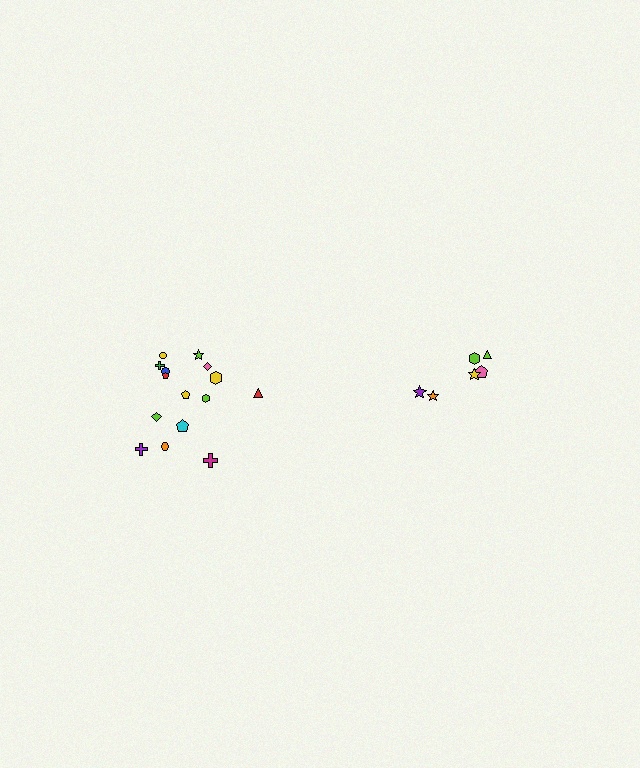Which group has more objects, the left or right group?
The left group.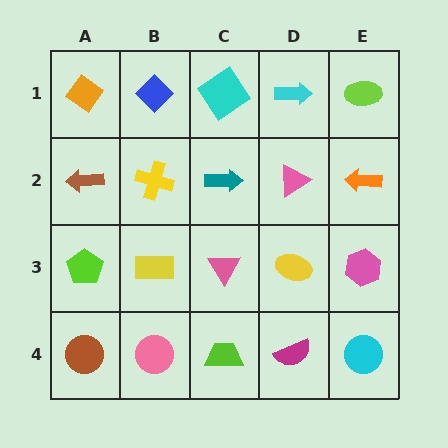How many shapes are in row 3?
5 shapes.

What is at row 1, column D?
A cyan arrow.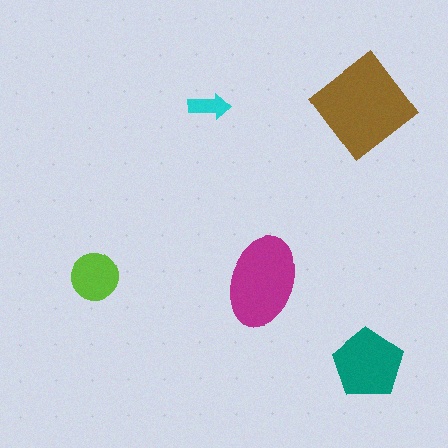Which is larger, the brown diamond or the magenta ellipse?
The brown diamond.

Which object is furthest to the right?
The teal pentagon is rightmost.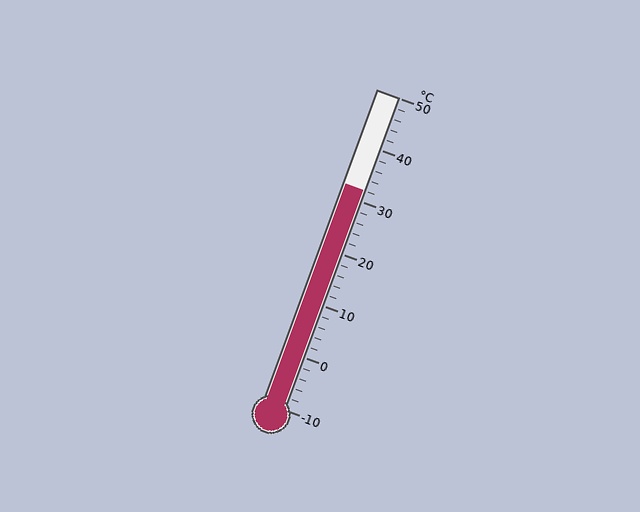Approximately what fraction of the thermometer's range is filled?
The thermometer is filled to approximately 70% of its range.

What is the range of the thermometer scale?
The thermometer scale ranges from -10°C to 50°C.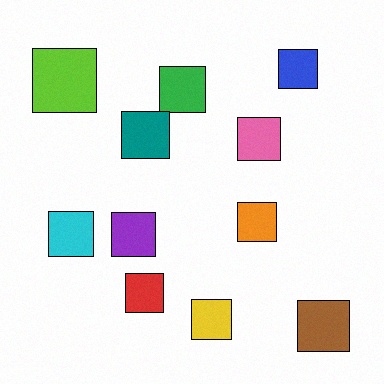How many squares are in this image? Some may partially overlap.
There are 11 squares.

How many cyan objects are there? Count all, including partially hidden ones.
There is 1 cyan object.